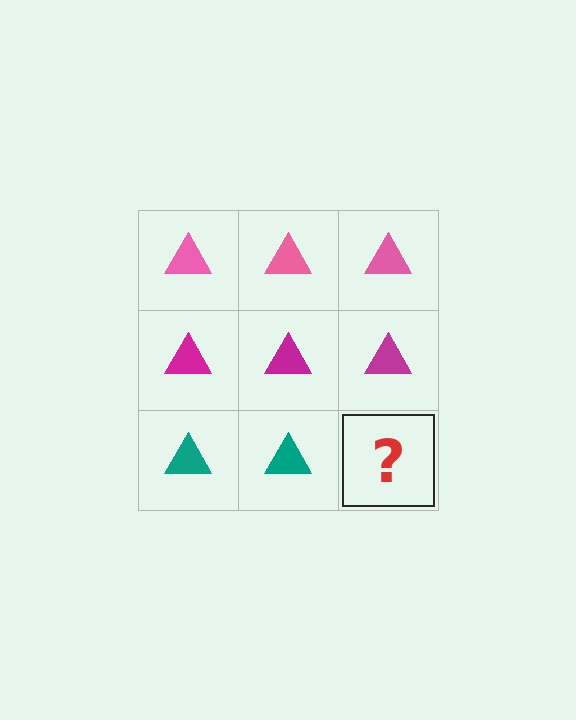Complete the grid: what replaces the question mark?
The question mark should be replaced with a teal triangle.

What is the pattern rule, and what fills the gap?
The rule is that each row has a consistent color. The gap should be filled with a teal triangle.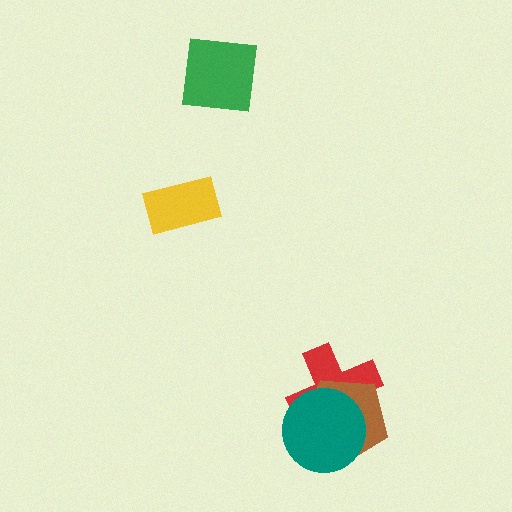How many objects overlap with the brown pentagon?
2 objects overlap with the brown pentagon.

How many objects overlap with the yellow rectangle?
0 objects overlap with the yellow rectangle.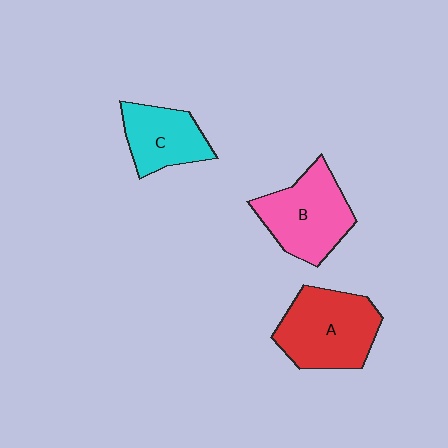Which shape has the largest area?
Shape A (red).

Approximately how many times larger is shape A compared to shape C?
Approximately 1.5 times.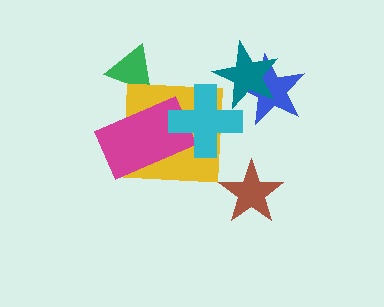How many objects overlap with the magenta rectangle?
2 objects overlap with the magenta rectangle.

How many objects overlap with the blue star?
1 object overlaps with the blue star.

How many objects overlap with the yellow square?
2 objects overlap with the yellow square.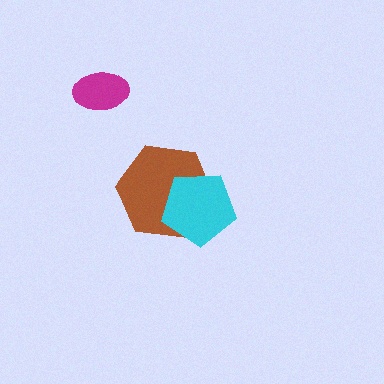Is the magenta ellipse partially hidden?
No, no other shape covers it.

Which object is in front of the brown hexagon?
The cyan pentagon is in front of the brown hexagon.